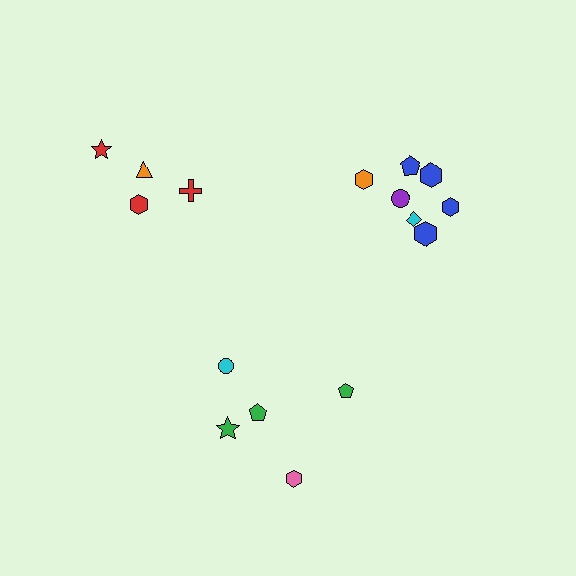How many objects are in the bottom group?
There are 5 objects.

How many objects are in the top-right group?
There are 7 objects.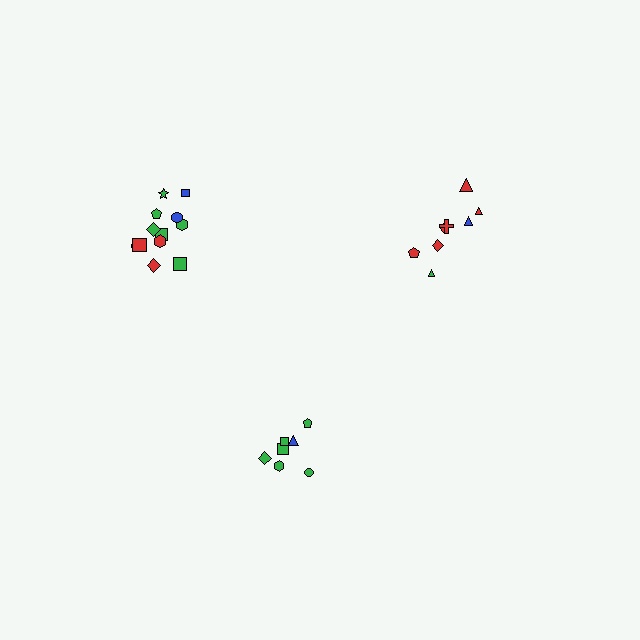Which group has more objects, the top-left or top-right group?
The top-left group.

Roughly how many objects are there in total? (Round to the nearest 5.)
Roughly 25 objects in total.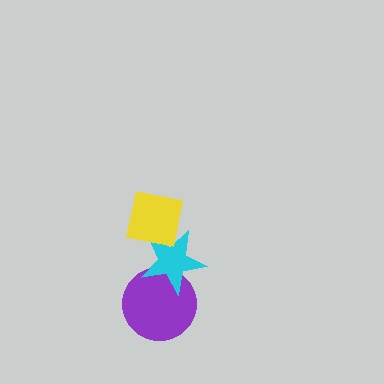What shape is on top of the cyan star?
The yellow square is on top of the cyan star.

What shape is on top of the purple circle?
The cyan star is on top of the purple circle.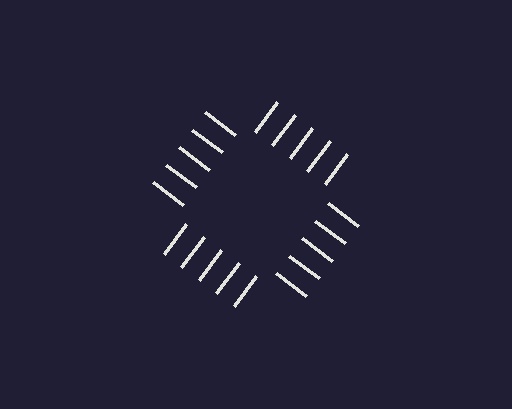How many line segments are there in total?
20 — 5 along each of the 4 edges.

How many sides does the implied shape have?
4 sides — the line-ends trace a square.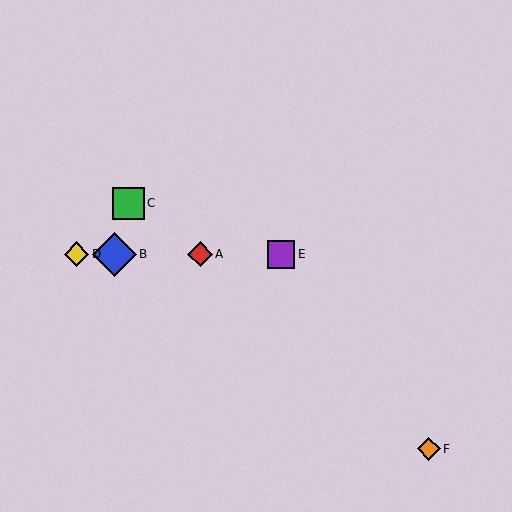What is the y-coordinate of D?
Object D is at y≈254.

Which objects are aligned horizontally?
Objects A, B, D, E are aligned horizontally.